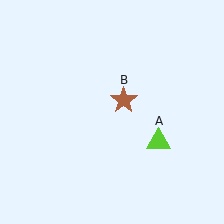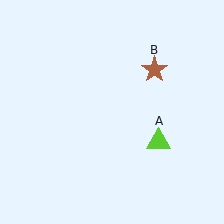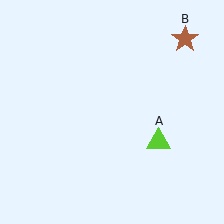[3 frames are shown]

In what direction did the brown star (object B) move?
The brown star (object B) moved up and to the right.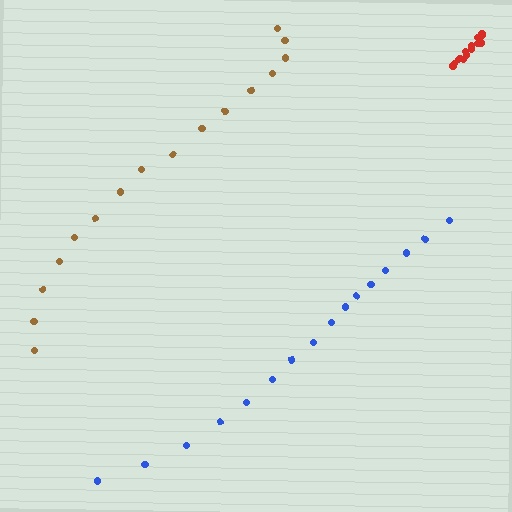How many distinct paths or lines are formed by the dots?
There are 3 distinct paths.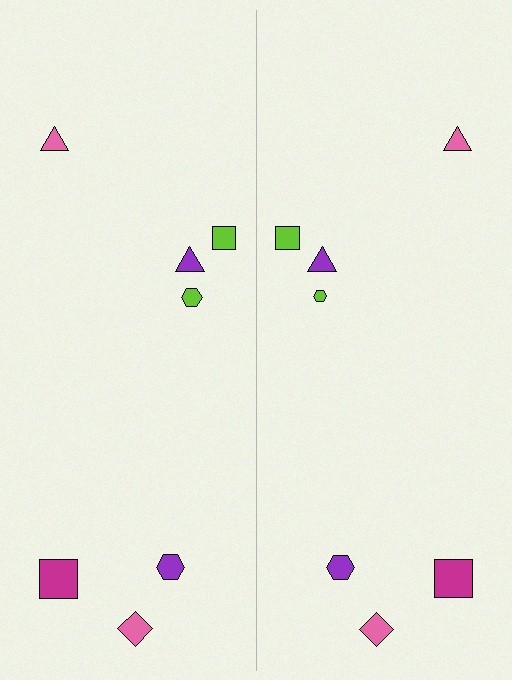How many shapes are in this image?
There are 14 shapes in this image.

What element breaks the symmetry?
The lime hexagon on the right side has a different size than its mirror counterpart.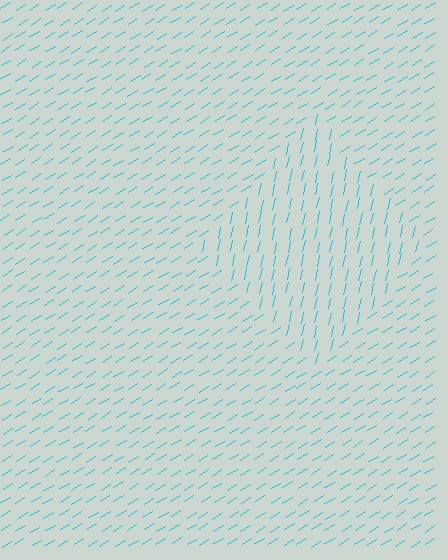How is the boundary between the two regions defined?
The boundary is defined purely by a change in line orientation (approximately 45 degrees difference). All lines are the same color and thickness.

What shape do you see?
I see a diamond.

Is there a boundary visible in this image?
Yes, there is a texture boundary formed by a change in line orientation.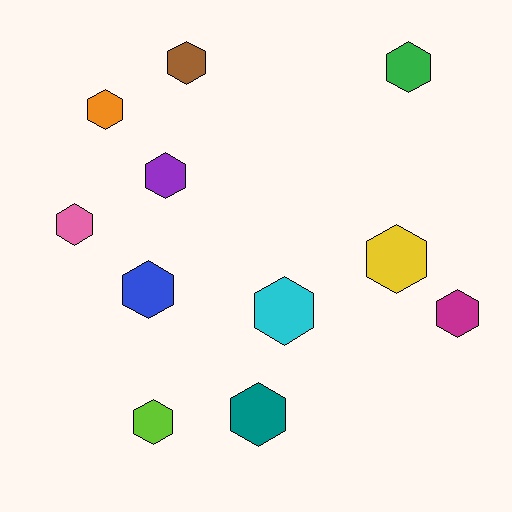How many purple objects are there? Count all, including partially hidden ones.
There is 1 purple object.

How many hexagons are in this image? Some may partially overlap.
There are 11 hexagons.